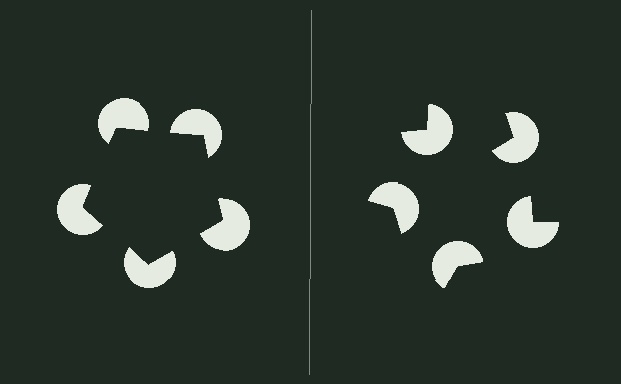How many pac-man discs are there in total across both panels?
10 — 5 on each side.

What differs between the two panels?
The pac-man discs are positioned identically on both sides; only the wedge orientations differ. On the left they align to a pentagon; on the right they are misaligned.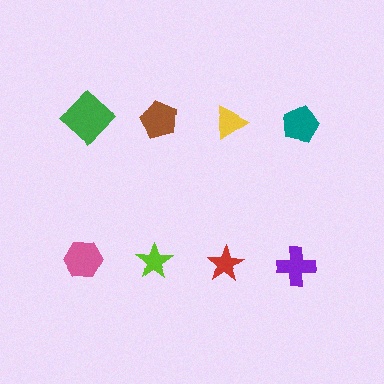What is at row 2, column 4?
A purple cross.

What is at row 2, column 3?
A red star.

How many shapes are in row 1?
4 shapes.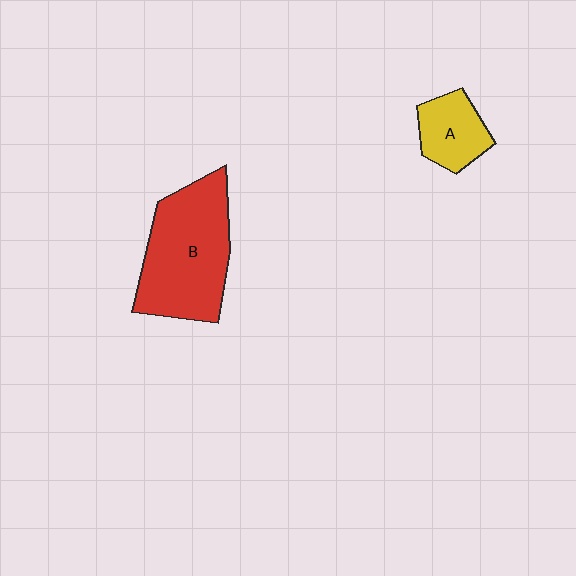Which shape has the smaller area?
Shape A (yellow).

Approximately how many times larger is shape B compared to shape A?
Approximately 2.5 times.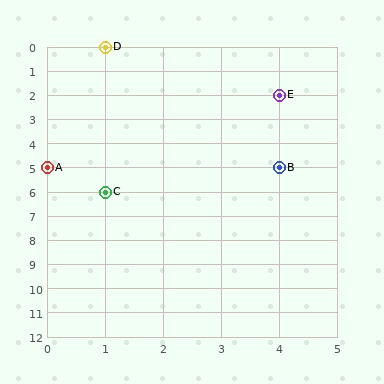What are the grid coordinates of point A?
Point A is at grid coordinates (0, 5).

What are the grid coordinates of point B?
Point B is at grid coordinates (4, 5).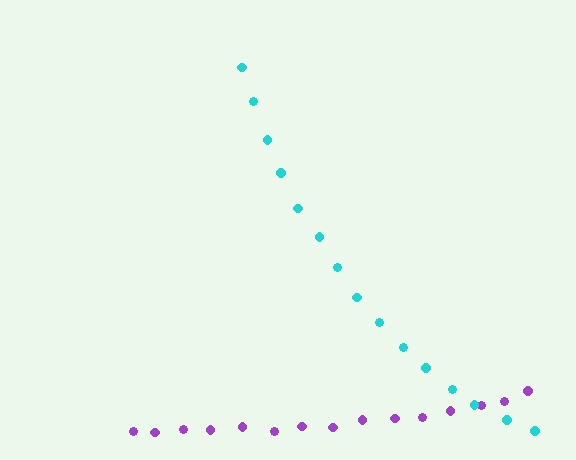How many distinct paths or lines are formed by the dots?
There are 2 distinct paths.